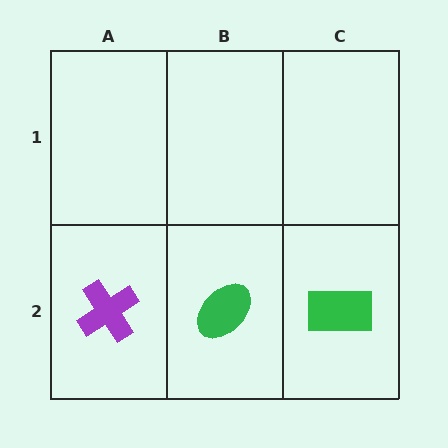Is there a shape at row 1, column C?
No, that cell is empty.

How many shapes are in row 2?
3 shapes.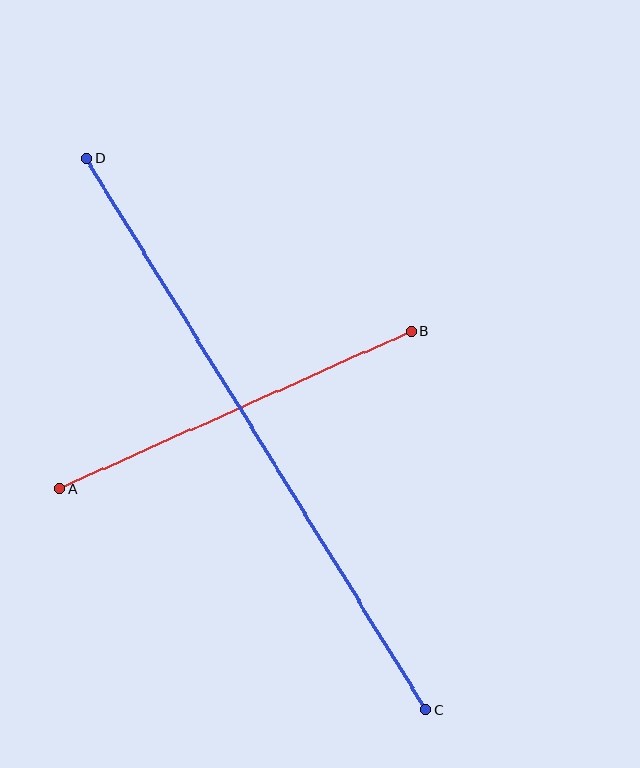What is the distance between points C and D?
The distance is approximately 647 pixels.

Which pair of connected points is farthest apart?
Points C and D are farthest apart.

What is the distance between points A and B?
The distance is approximately 385 pixels.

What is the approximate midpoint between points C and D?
The midpoint is at approximately (256, 434) pixels.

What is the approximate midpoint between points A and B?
The midpoint is at approximately (235, 410) pixels.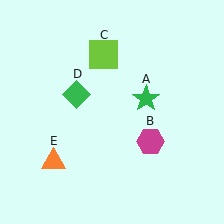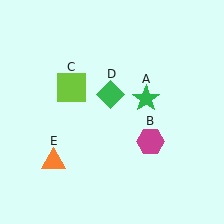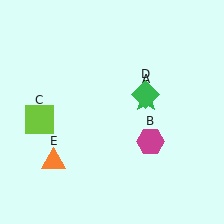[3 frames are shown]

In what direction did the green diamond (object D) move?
The green diamond (object D) moved right.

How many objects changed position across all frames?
2 objects changed position: lime square (object C), green diamond (object D).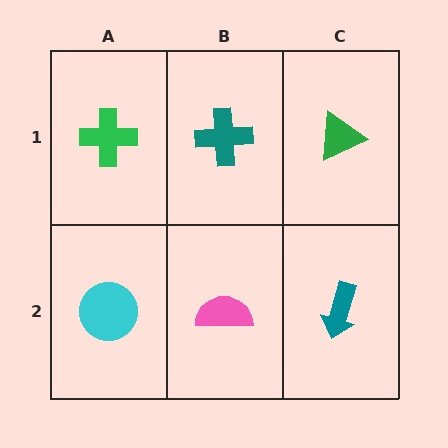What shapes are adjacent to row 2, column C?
A green triangle (row 1, column C), a pink semicircle (row 2, column B).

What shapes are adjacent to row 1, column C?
A teal arrow (row 2, column C), a teal cross (row 1, column B).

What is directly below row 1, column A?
A cyan circle.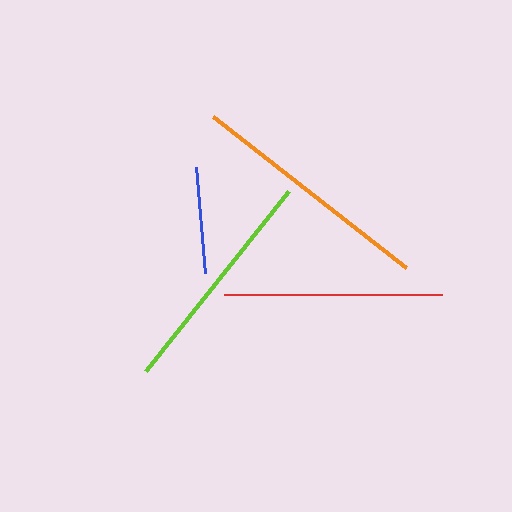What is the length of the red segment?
The red segment is approximately 218 pixels long.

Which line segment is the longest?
The orange line is the longest at approximately 245 pixels.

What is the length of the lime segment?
The lime segment is approximately 230 pixels long.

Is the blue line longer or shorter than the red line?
The red line is longer than the blue line.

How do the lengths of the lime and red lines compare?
The lime and red lines are approximately the same length.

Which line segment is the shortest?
The blue line is the shortest at approximately 107 pixels.